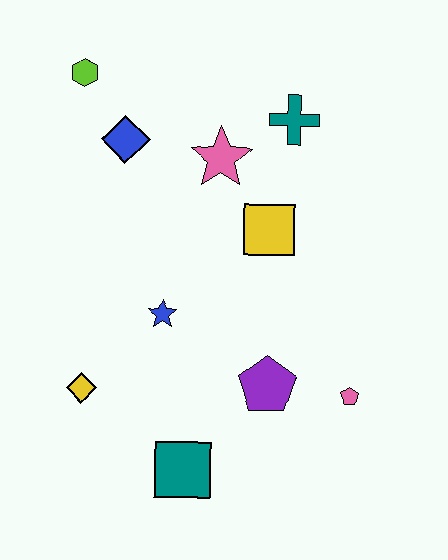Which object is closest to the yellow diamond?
The blue star is closest to the yellow diamond.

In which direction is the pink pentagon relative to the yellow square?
The pink pentagon is below the yellow square.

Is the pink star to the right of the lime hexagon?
Yes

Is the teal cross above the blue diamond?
Yes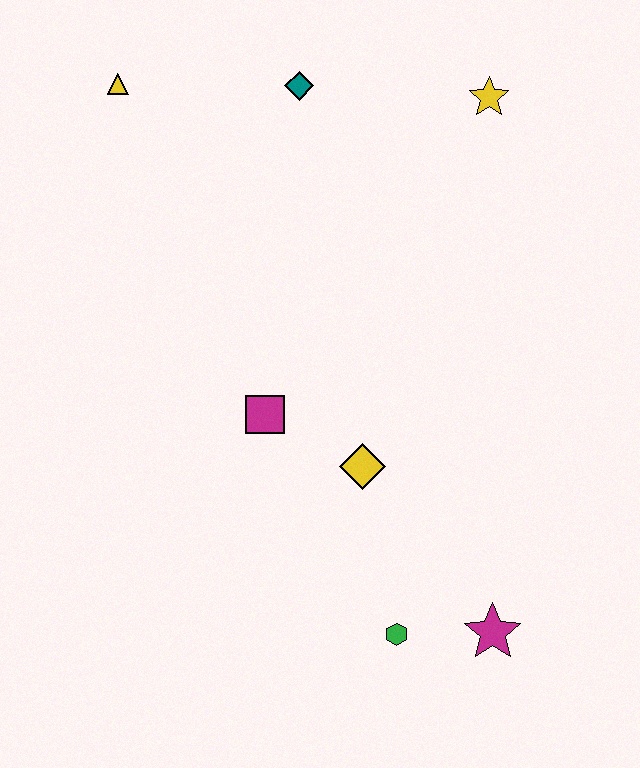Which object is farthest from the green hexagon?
The yellow triangle is farthest from the green hexagon.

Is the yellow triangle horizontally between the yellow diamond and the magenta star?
No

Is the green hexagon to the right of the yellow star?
No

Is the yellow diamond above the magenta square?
No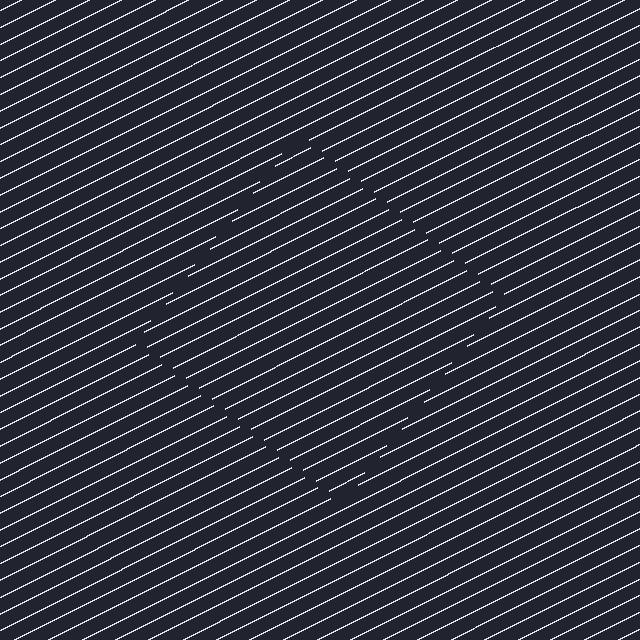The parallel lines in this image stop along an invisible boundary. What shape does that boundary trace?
An illusory square. The interior of the shape contains the same grating, shifted by half a period — the contour is defined by the phase discontinuity where line-ends from the inner and outer gratings abut.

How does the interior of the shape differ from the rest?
The interior of the shape contains the same grating, shifted by half a period — the contour is defined by the phase discontinuity where line-ends from the inner and outer gratings abut.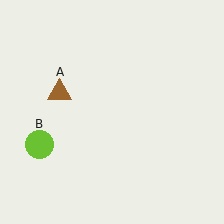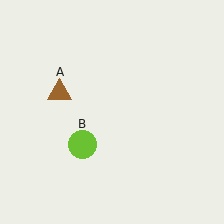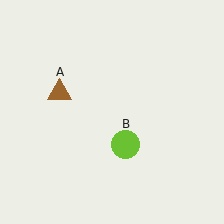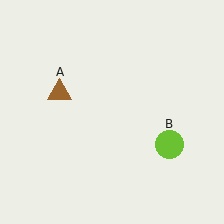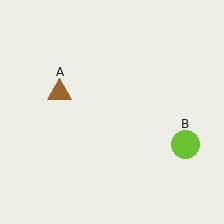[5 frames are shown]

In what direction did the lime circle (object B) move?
The lime circle (object B) moved right.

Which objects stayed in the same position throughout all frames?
Brown triangle (object A) remained stationary.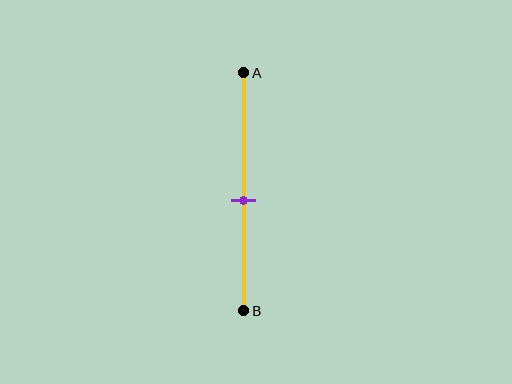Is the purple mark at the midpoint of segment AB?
No, the mark is at about 55% from A, not at the 50% midpoint.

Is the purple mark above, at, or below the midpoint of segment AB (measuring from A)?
The purple mark is below the midpoint of segment AB.